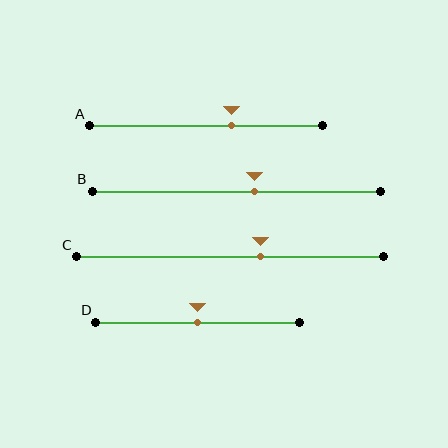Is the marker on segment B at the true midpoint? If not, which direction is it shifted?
No, the marker on segment B is shifted to the right by about 6% of the segment length.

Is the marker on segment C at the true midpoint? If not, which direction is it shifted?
No, the marker on segment C is shifted to the right by about 10% of the segment length.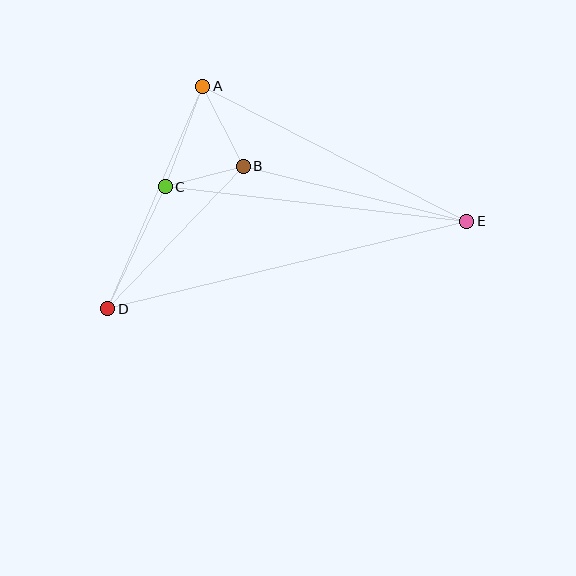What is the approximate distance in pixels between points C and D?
The distance between C and D is approximately 135 pixels.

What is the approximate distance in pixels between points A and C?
The distance between A and C is approximately 107 pixels.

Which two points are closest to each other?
Points B and C are closest to each other.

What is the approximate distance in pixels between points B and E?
The distance between B and E is approximately 231 pixels.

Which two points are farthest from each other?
Points D and E are farthest from each other.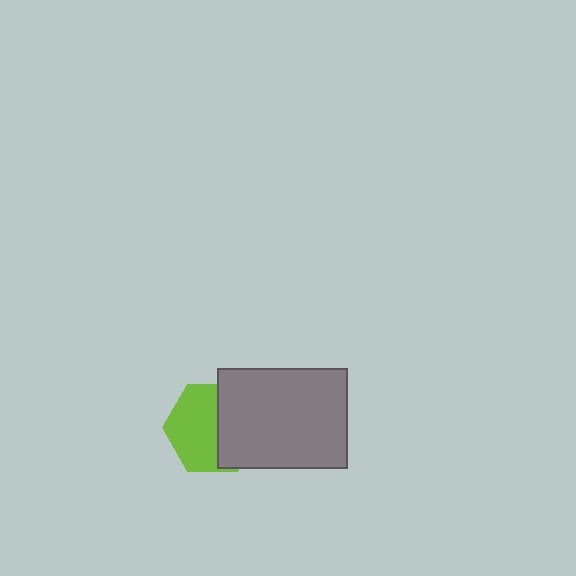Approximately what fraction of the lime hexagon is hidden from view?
Roughly 43% of the lime hexagon is hidden behind the gray rectangle.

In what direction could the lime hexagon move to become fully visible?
The lime hexagon could move left. That would shift it out from behind the gray rectangle entirely.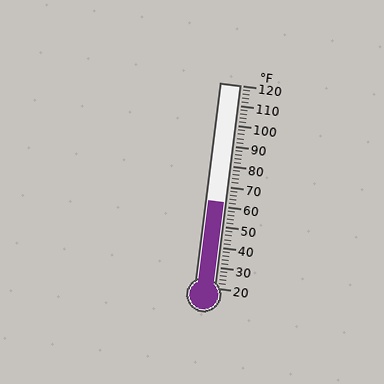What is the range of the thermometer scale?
The thermometer scale ranges from 20°F to 120°F.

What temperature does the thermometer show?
The thermometer shows approximately 62°F.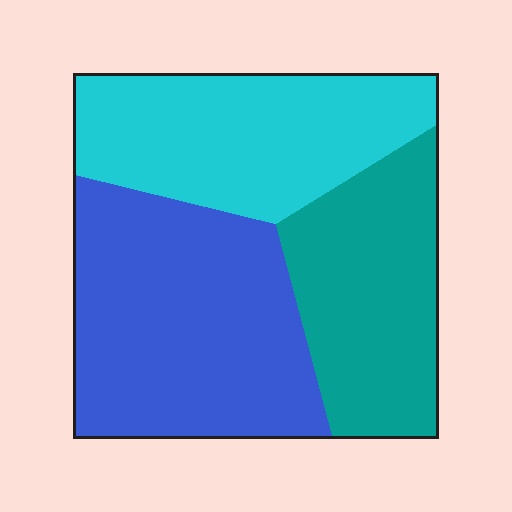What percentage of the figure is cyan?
Cyan covers around 30% of the figure.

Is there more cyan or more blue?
Blue.